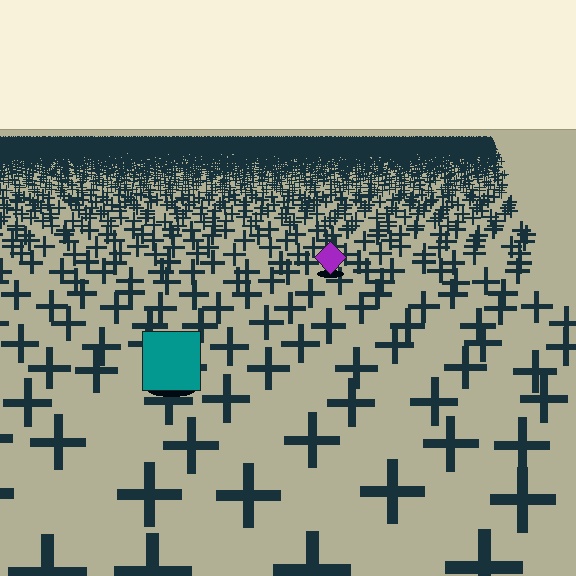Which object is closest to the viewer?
The teal square is closest. The texture marks near it are larger and more spread out.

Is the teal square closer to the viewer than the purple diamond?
Yes. The teal square is closer — you can tell from the texture gradient: the ground texture is coarser near it.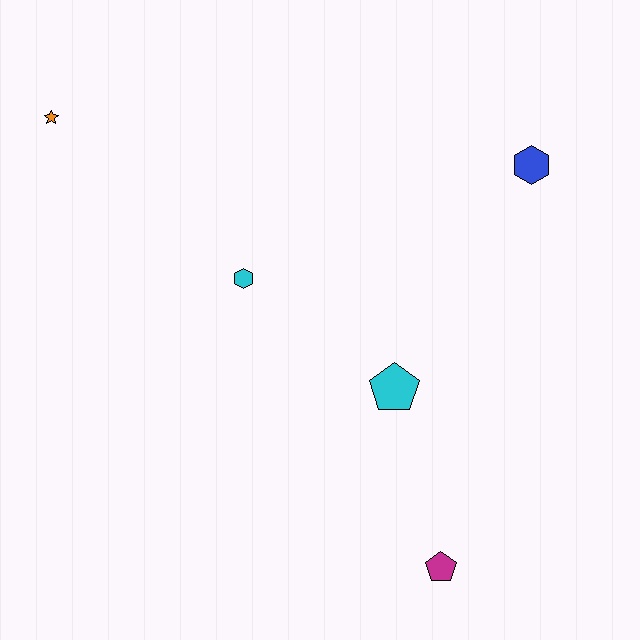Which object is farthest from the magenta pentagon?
The orange star is farthest from the magenta pentagon.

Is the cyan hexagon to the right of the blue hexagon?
No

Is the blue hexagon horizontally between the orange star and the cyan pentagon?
No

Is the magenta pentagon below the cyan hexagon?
Yes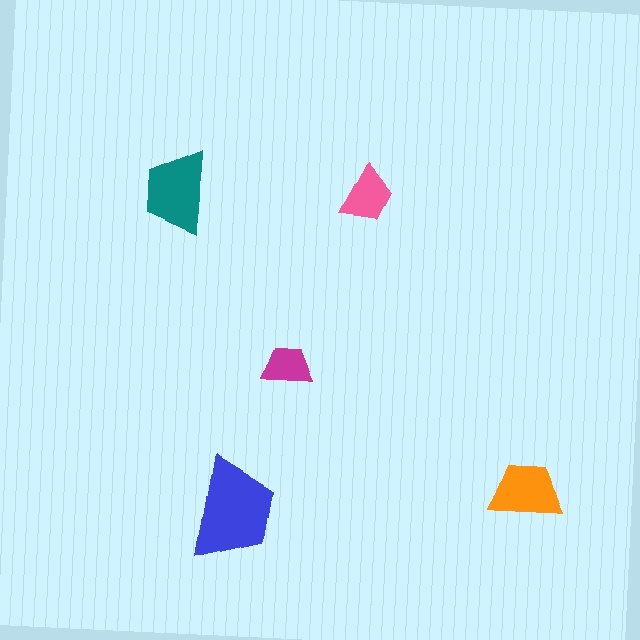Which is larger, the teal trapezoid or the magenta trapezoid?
The teal one.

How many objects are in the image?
There are 5 objects in the image.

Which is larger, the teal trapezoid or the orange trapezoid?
The teal one.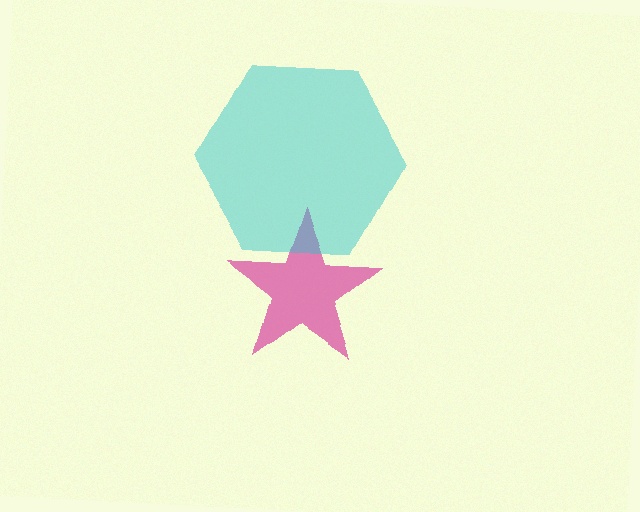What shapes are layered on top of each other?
The layered shapes are: a magenta star, a cyan hexagon.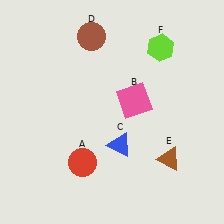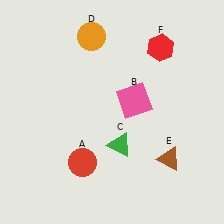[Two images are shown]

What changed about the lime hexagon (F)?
In Image 1, F is lime. In Image 2, it changed to red.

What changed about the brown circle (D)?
In Image 1, D is brown. In Image 2, it changed to orange.